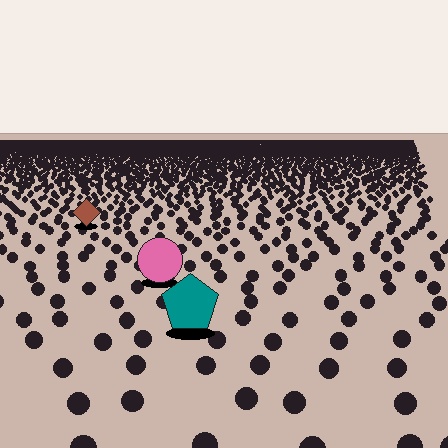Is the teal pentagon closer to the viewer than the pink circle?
Yes. The teal pentagon is closer — you can tell from the texture gradient: the ground texture is coarser near it.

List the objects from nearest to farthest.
From nearest to farthest: the teal pentagon, the pink circle, the brown diamond.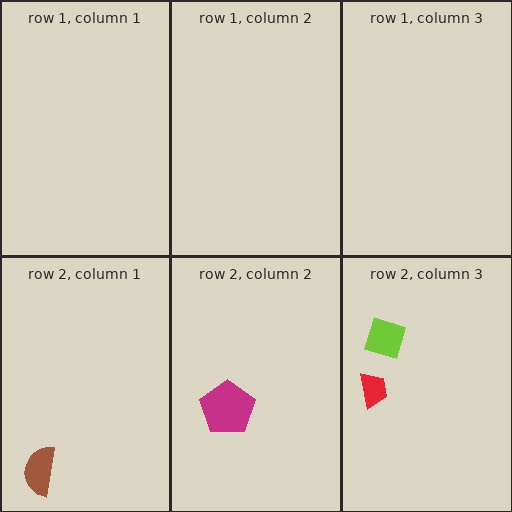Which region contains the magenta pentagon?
The row 2, column 2 region.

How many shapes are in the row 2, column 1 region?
1.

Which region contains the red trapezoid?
The row 2, column 3 region.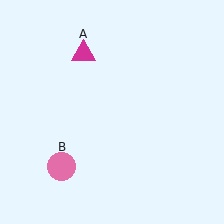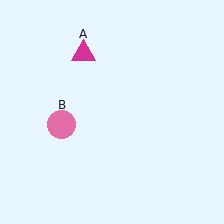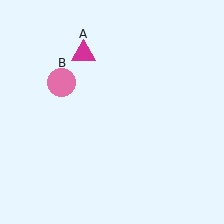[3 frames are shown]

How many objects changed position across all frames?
1 object changed position: pink circle (object B).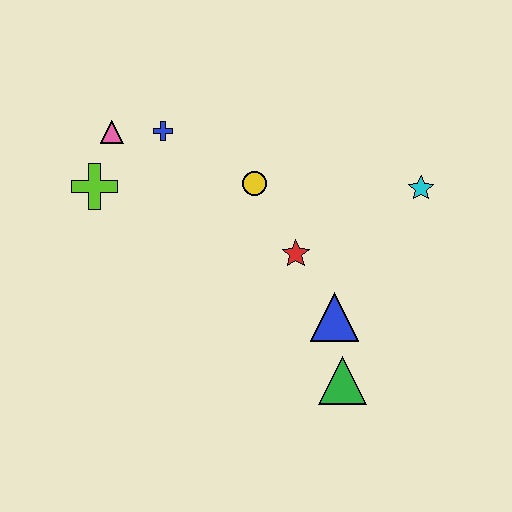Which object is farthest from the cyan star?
The lime cross is farthest from the cyan star.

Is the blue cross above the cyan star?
Yes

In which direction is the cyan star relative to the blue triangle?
The cyan star is above the blue triangle.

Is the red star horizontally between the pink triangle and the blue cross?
No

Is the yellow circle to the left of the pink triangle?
No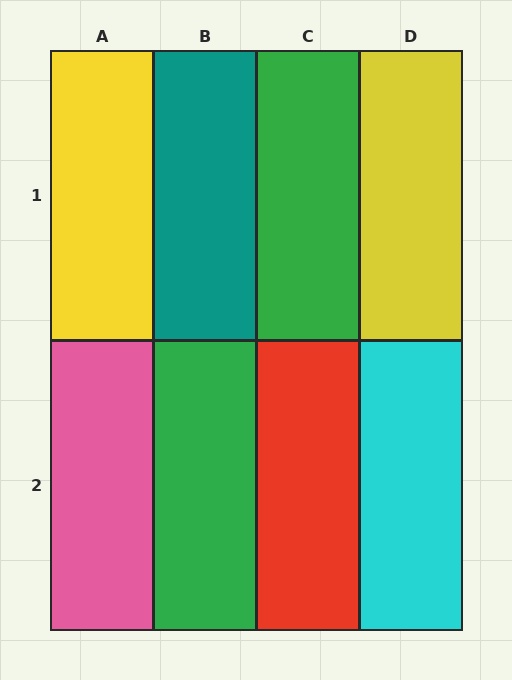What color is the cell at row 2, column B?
Green.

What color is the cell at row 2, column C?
Red.